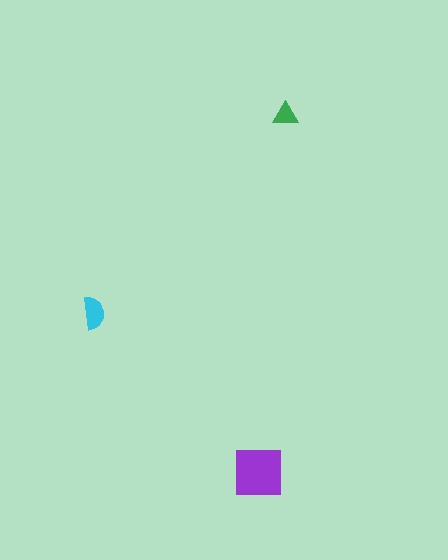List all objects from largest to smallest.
The purple square, the cyan semicircle, the green triangle.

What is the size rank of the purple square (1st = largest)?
1st.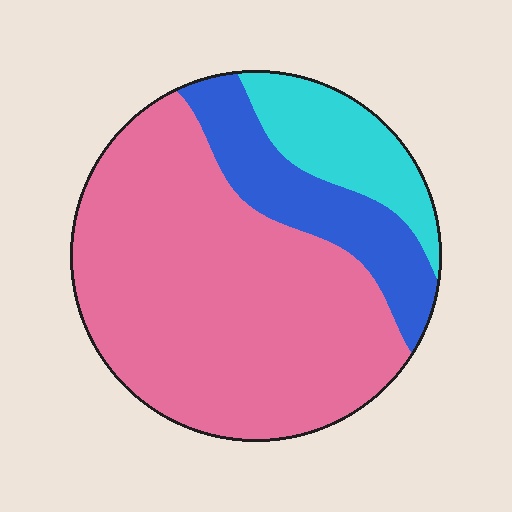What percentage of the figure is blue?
Blue covers about 20% of the figure.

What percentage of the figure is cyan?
Cyan takes up about one sixth (1/6) of the figure.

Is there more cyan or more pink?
Pink.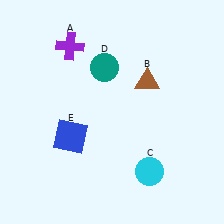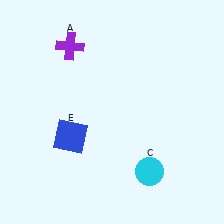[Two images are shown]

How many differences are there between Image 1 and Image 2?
There are 2 differences between the two images.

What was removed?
The brown triangle (B), the teal circle (D) were removed in Image 2.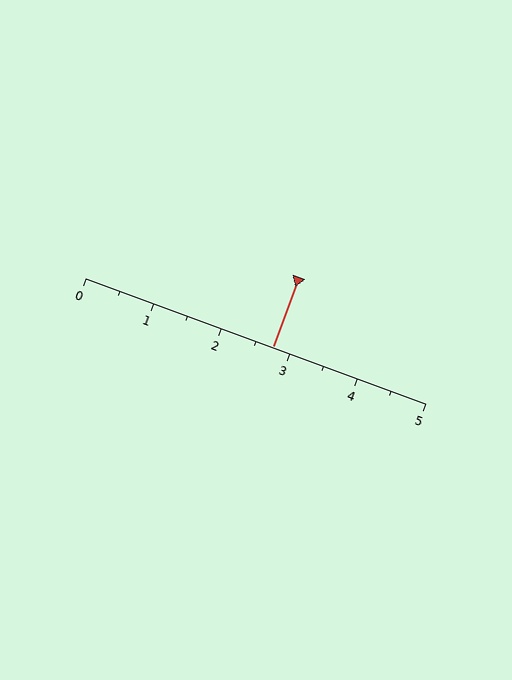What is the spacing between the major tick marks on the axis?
The major ticks are spaced 1 apart.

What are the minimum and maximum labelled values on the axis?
The axis runs from 0 to 5.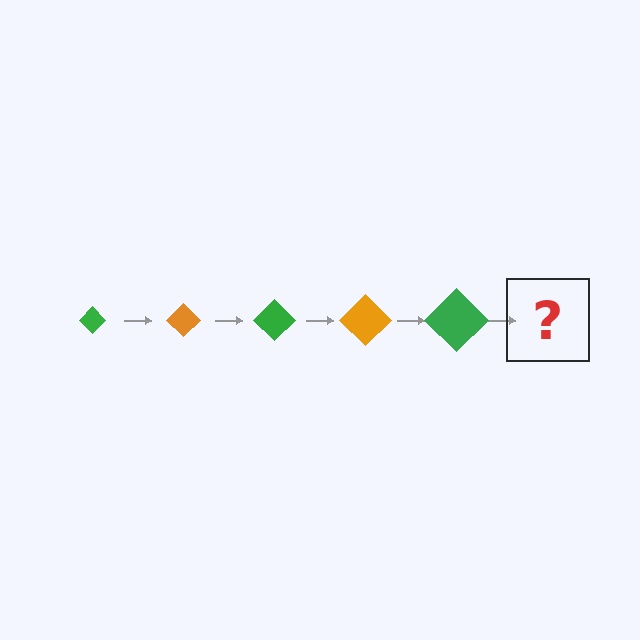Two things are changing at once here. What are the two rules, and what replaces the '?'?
The two rules are that the diamond grows larger each step and the color cycles through green and orange. The '?' should be an orange diamond, larger than the previous one.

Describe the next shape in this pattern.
It should be an orange diamond, larger than the previous one.